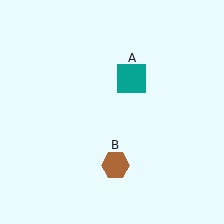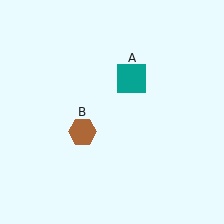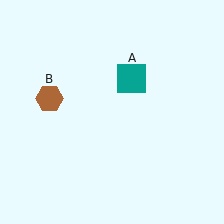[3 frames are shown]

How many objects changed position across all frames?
1 object changed position: brown hexagon (object B).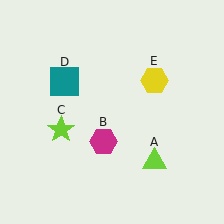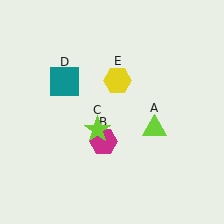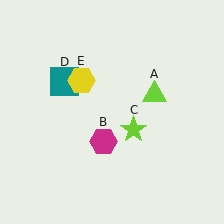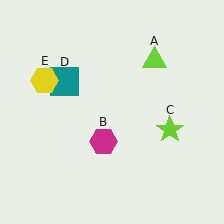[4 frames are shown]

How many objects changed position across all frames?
3 objects changed position: lime triangle (object A), lime star (object C), yellow hexagon (object E).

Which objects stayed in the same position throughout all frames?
Magenta hexagon (object B) and teal square (object D) remained stationary.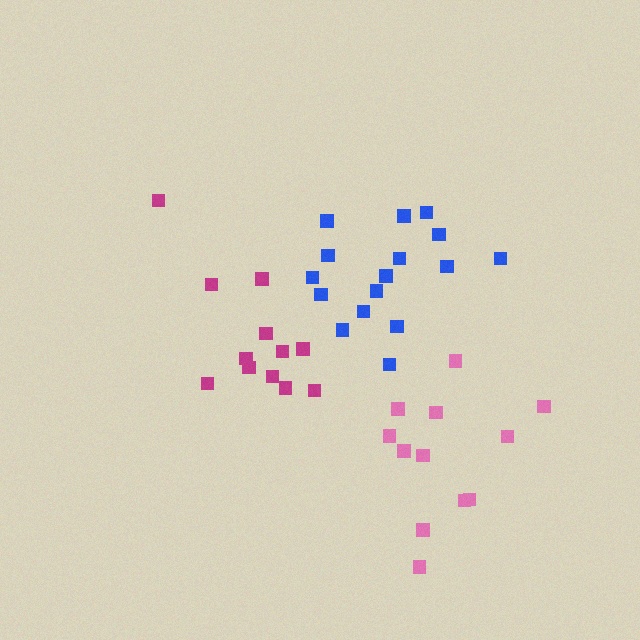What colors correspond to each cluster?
The clusters are colored: blue, magenta, pink.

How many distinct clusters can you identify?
There are 3 distinct clusters.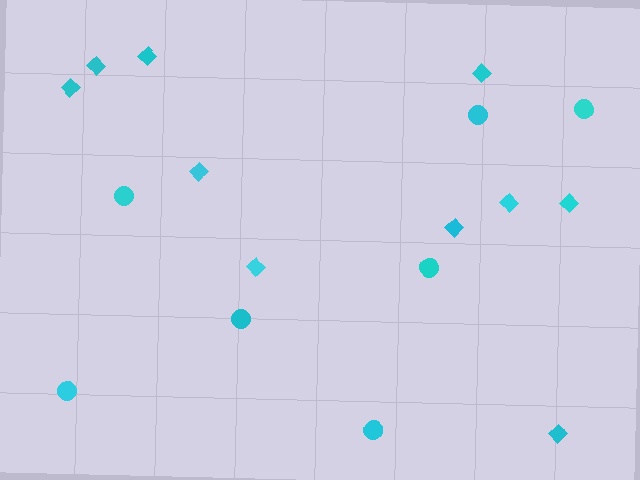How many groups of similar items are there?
There are 2 groups: one group of circles (7) and one group of diamonds (10).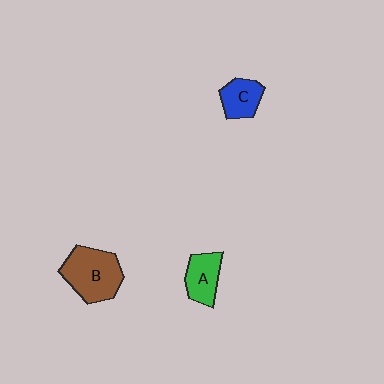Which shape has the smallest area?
Shape C (blue).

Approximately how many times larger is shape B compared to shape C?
Approximately 1.8 times.